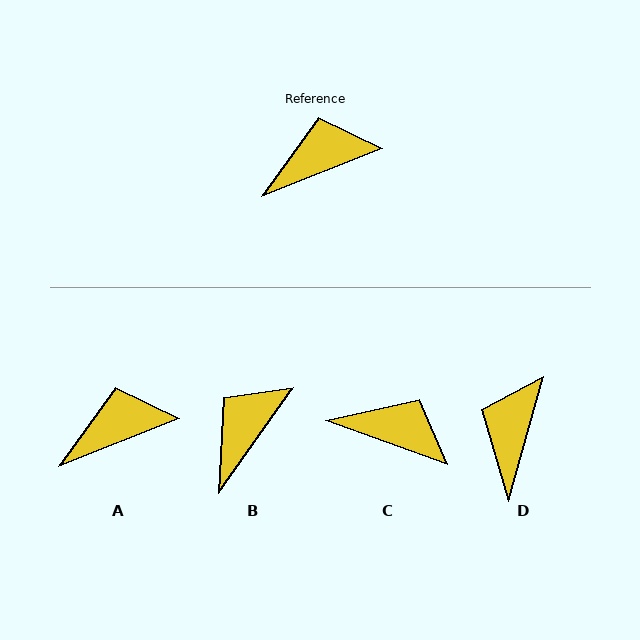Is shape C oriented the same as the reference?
No, it is off by about 41 degrees.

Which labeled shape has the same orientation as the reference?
A.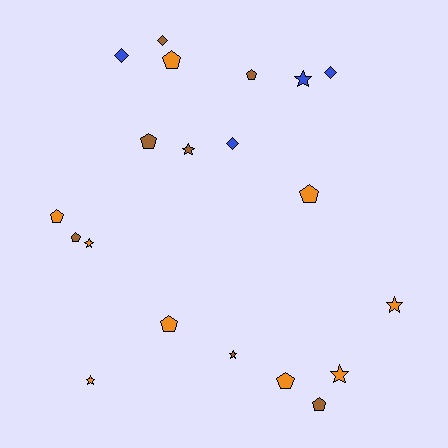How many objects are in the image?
There are 20 objects.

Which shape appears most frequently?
Pentagon, with 9 objects.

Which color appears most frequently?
Orange, with 9 objects.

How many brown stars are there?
There are 2 brown stars.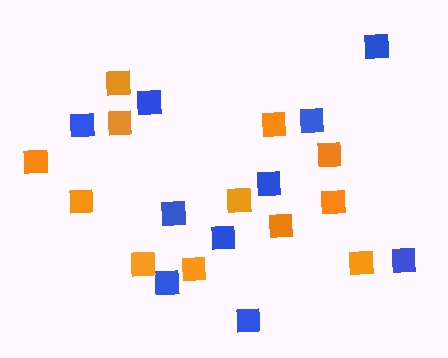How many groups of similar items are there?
There are 2 groups: one group of blue squares (10) and one group of orange squares (12).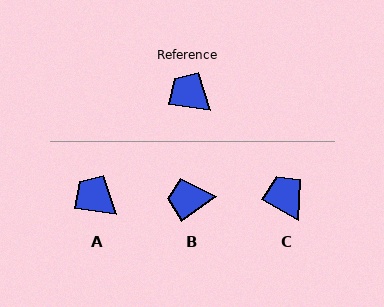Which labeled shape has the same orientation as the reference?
A.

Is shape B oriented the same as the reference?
No, it is off by about 44 degrees.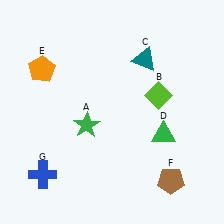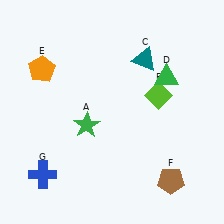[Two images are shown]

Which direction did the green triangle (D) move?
The green triangle (D) moved up.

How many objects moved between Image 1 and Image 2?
1 object moved between the two images.